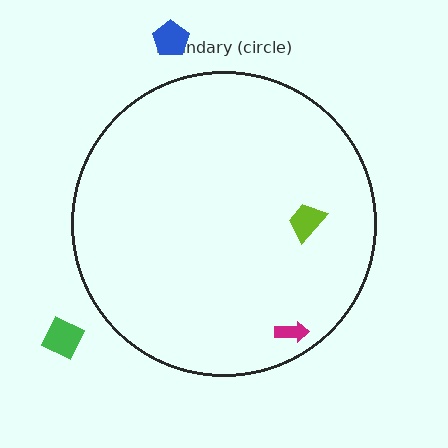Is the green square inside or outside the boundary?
Outside.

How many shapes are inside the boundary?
2 inside, 2 outside.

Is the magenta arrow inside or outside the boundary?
Inside.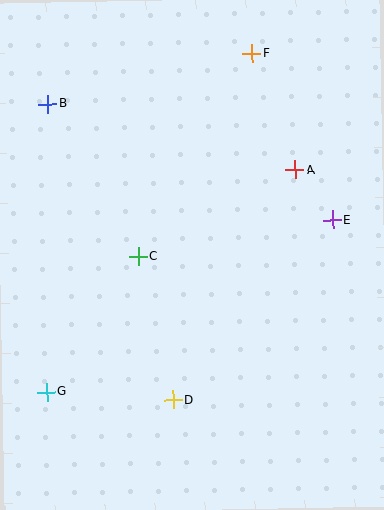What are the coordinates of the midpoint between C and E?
The midpoint between C and E is at (236, 238).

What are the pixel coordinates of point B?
Point B is at (48, 104).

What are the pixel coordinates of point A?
Point A is at (295, 170).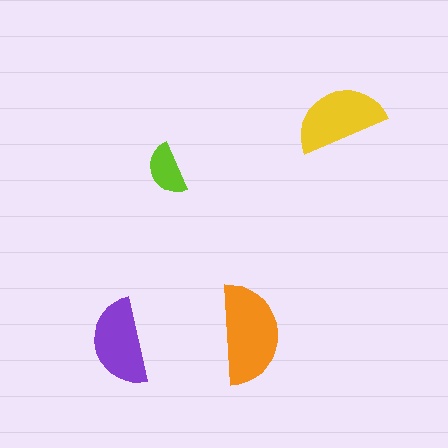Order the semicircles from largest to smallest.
the orange one, the yellow one, the purple one, the lime one.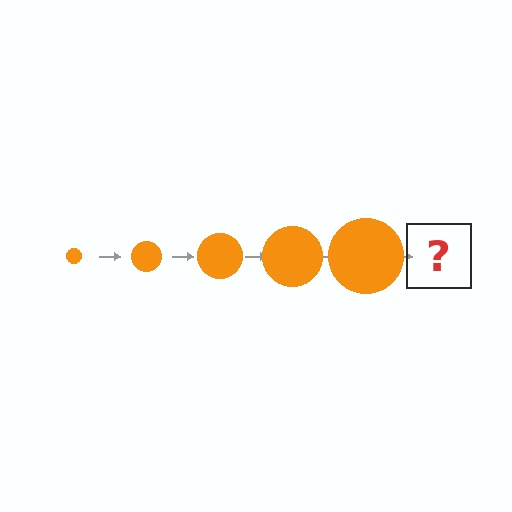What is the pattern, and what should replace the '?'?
The pattern is that the circle gets progressively larger each step. The '?' should be an orange circle, larger than the previous one.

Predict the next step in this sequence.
The next step is an orange circle, larger than the previous one.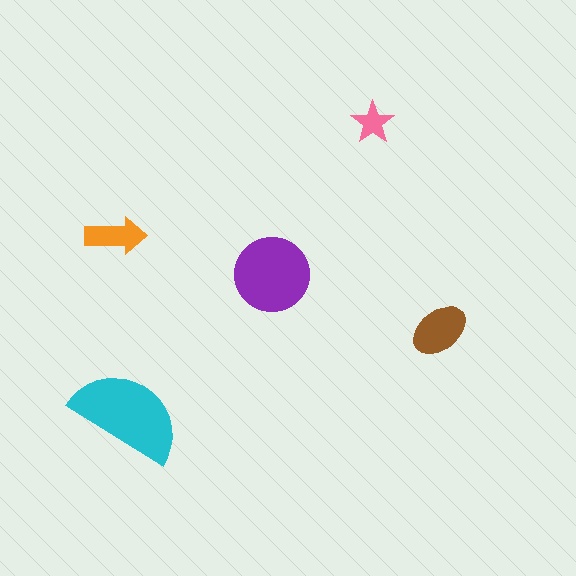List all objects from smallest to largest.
The pink star, the orange arrow, the brown ellipse, the purple circle, the cyan semicircle.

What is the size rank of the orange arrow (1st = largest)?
4th.